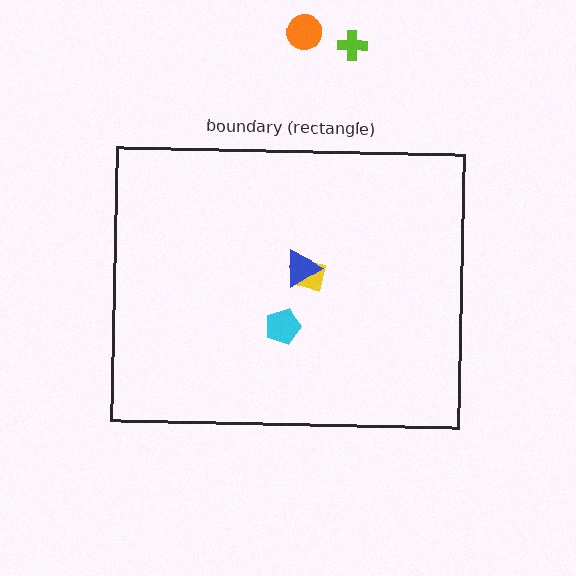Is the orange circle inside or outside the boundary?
Outside.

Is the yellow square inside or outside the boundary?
Inside.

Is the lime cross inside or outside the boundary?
Outside.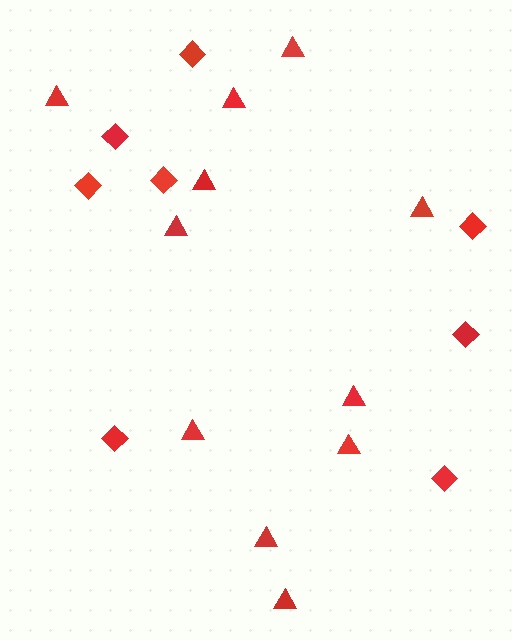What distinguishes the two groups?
There are 2 groups: one group of triangles (11) and one group of diamonds (8).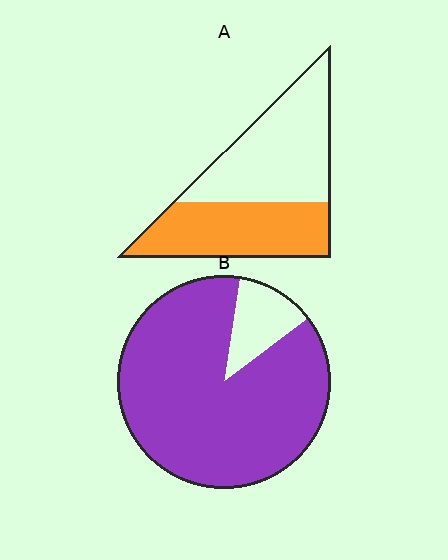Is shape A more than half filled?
No.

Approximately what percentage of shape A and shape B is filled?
A is approximately 45% and B is approximately 90%.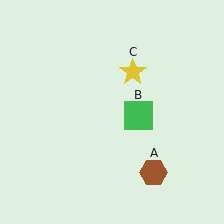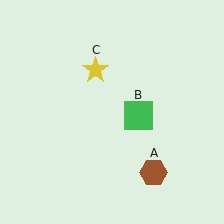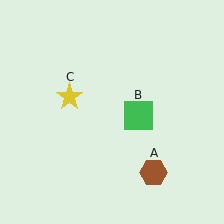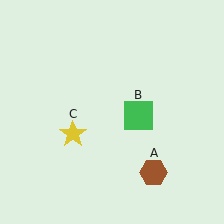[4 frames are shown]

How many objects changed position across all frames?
1 object changed position: yellow star (object C).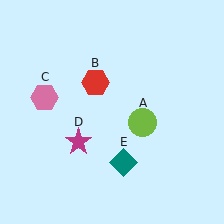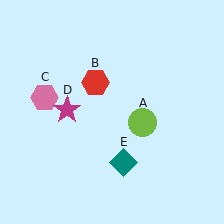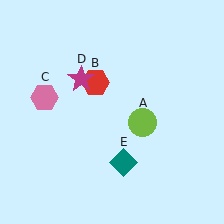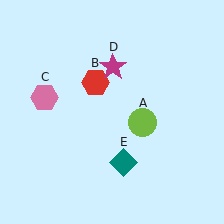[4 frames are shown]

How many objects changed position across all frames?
1 object changed position: magenta star (object D).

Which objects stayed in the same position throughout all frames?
Lime circle (object A) and red hexagon (object B) and pink hexagon (object C) and teal diamond (object E) remained stationary.